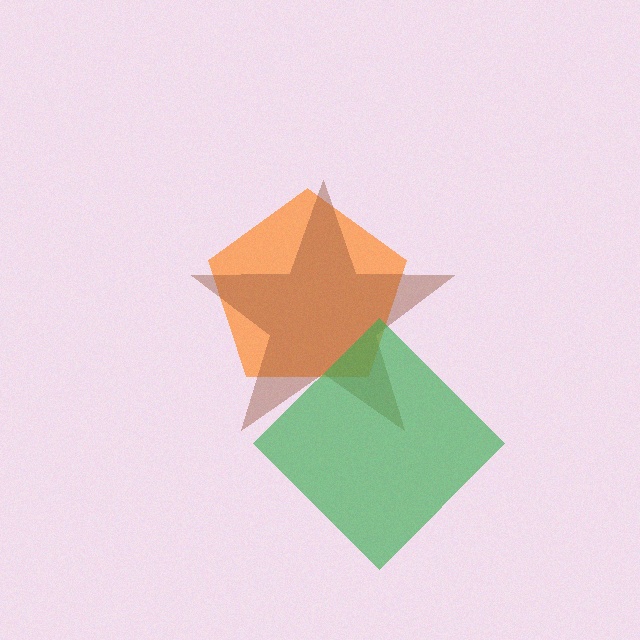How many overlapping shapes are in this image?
There are 3 overlapping shapes in the image.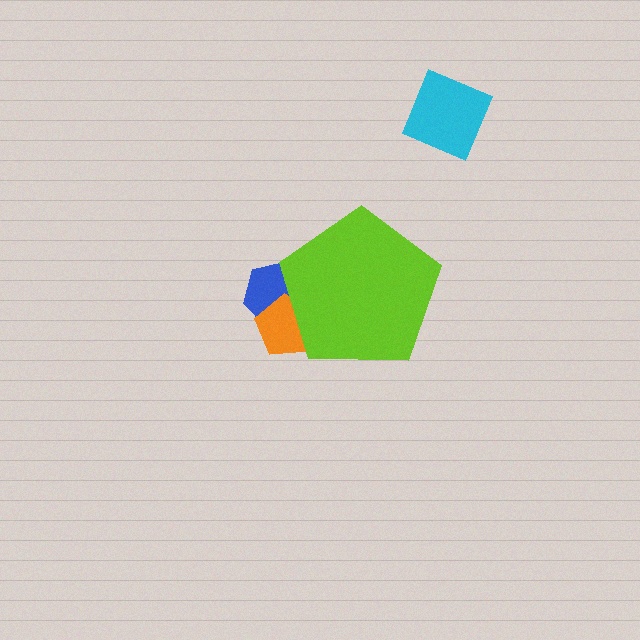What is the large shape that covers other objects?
A lime pentagon.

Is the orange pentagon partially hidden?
Yes, the orange pentagon is partially hidden behind the lime pentagon.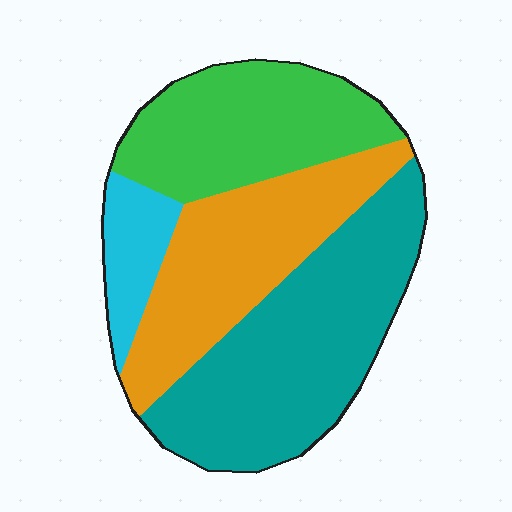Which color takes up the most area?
Teal, at roughly 40%.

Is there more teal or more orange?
Teal.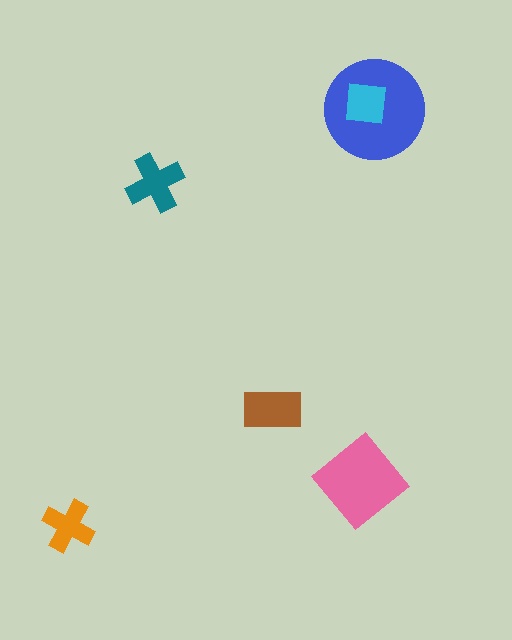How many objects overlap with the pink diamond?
0 objects overlap with the pink diamond.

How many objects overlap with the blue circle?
1 object overlaps with the blue circle.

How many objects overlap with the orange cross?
0 objects overlap with the orange cross.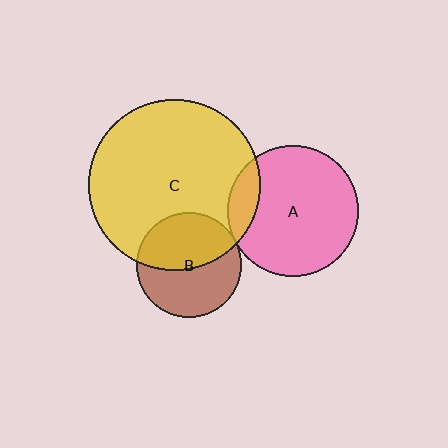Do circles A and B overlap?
Yes.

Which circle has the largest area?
Circle C (yellow).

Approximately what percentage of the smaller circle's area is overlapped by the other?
Approximately 5%.